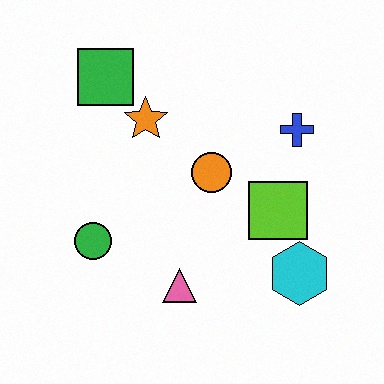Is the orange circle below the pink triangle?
No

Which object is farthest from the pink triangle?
The green square is farthest from the pink triangle.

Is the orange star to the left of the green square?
No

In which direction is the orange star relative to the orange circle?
The orange star is to the left of the orange circle.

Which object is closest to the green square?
The orange star is closest to the green square.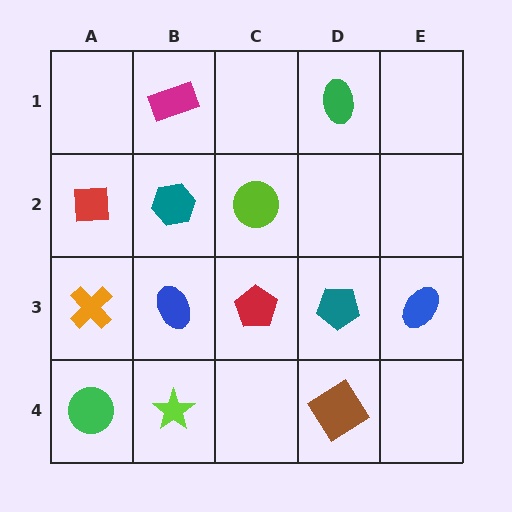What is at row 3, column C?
A red pentagon.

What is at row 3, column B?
A blue ellipse.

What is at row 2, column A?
A red square.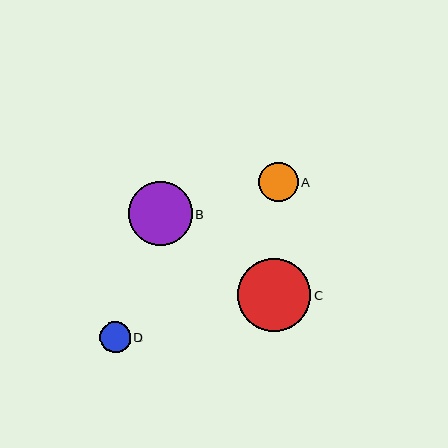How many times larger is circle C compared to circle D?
Circle C is approximately 2.4 times the size of circle D.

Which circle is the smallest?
Circle D is the smallest with a size of approximately 31 pixels.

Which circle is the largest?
Circle C is the largest with a size of approximately 73 pixels.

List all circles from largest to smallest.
From largest to smallest: C, B, A, D.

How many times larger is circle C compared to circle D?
Circle C is approximately 2.4 times the size of circle D.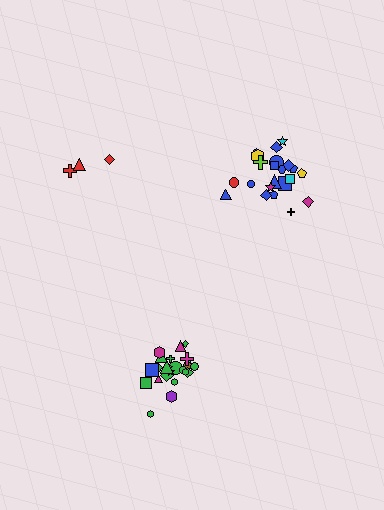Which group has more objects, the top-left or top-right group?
The top-right group.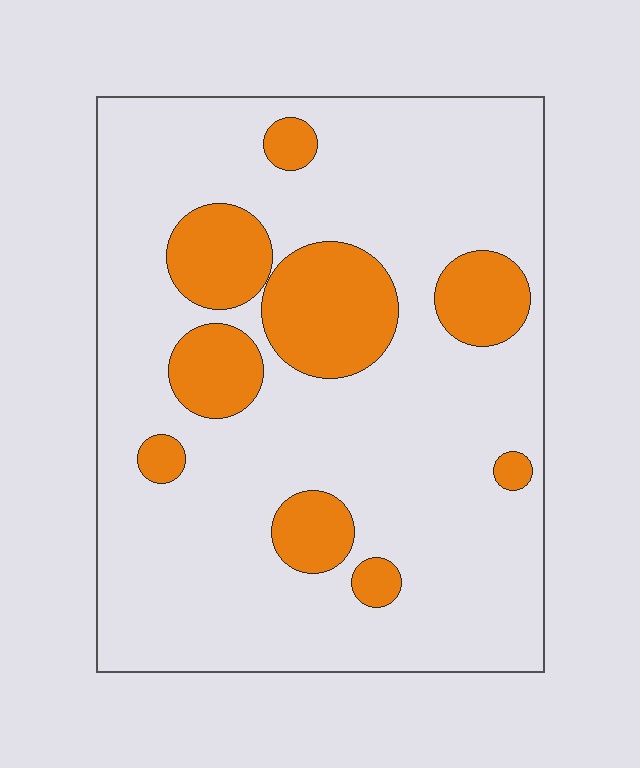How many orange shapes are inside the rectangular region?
9.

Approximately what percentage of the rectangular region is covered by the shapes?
Approximately 20%.